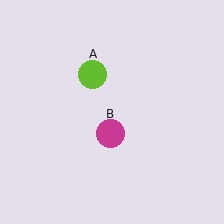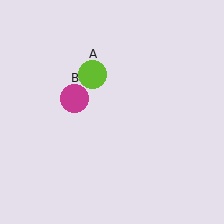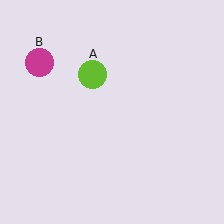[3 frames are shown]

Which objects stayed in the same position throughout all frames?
Lime circle (object A) remained stationary.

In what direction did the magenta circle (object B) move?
The magenta circle (object B) moved up and to the left.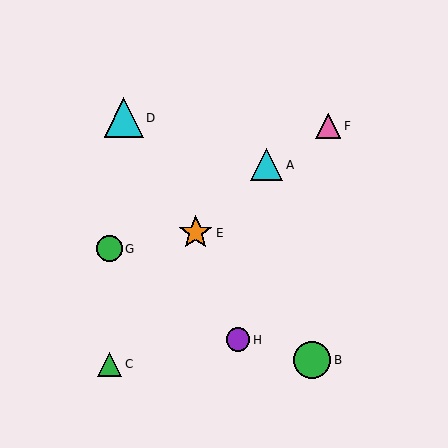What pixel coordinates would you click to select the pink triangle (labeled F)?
Click at (328, 126) to select the pink triangle F.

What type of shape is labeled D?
Shape D is a cyan triangle.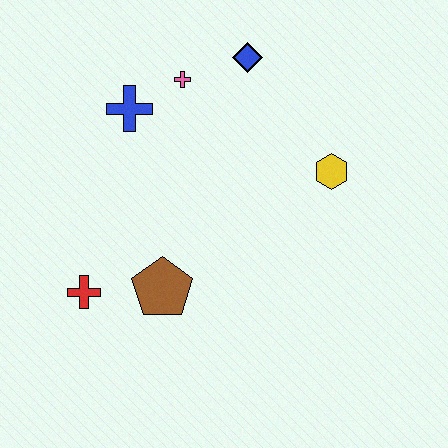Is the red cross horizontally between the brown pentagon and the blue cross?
No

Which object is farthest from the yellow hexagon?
The red cross is farthest from the yellow hexagon.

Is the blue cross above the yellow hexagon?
Yes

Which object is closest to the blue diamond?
The pink cross is closest to the blue diamond.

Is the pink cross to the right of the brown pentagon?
Yes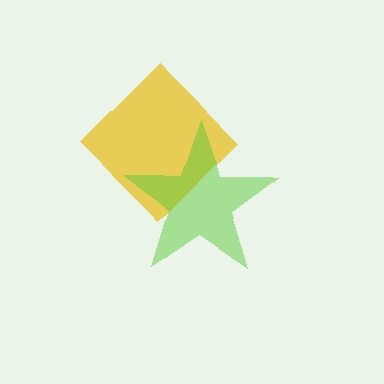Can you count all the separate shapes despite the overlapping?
Yes, there are 2 separate shapes.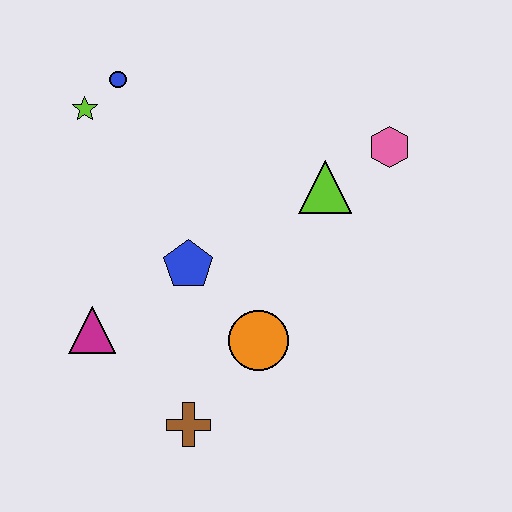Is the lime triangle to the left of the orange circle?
No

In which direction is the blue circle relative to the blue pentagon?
The blue circle is above the blue pentagon.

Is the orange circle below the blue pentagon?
Yes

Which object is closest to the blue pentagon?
The orange circle is closest to the blue pentagon.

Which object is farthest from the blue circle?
The brown cross is farthest from the blue circle.